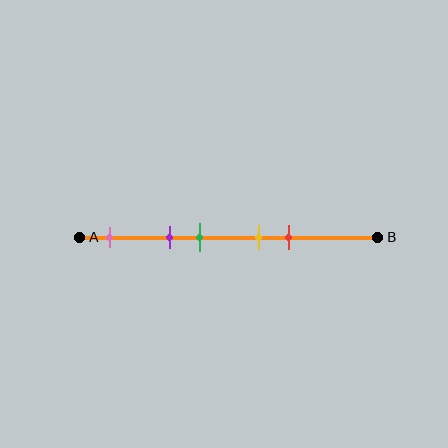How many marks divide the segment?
There are 5 marks dividing the segment.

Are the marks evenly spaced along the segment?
No, the marks are not evenly spaced.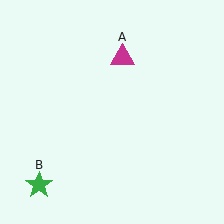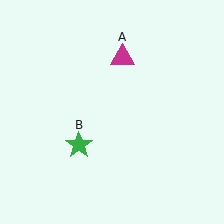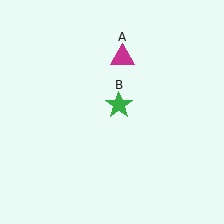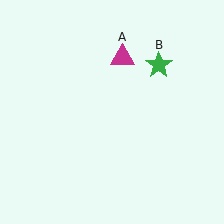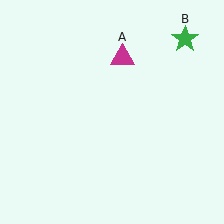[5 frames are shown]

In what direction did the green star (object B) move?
The green star (object B) moved up and to the right.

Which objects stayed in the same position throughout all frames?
Magenta triangle (object A) remained stationary.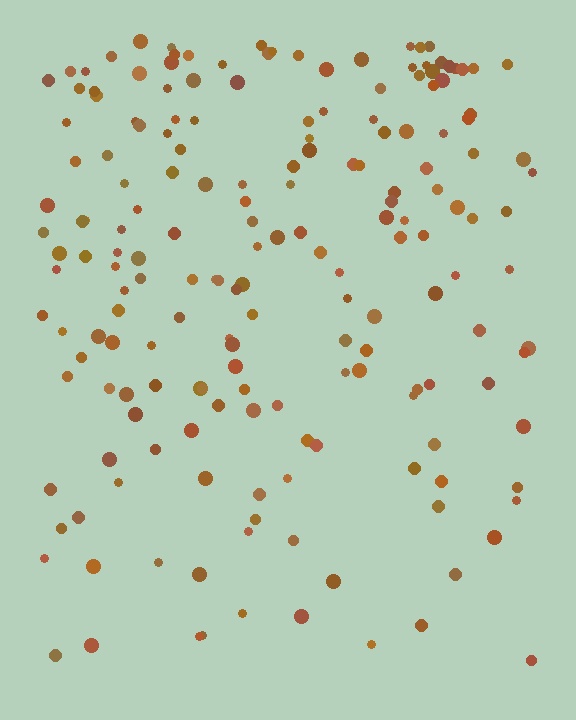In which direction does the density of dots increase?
From bottom to top, with the top side densest.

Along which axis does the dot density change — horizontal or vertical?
Vertical.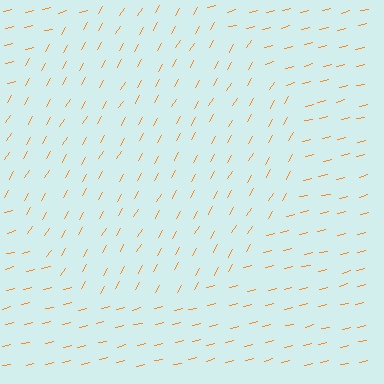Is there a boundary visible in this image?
Yes, there is a texture boundary formed by a change in line orientation.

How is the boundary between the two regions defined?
The boundary is defined purely by a change in line orientation (approximately 45 degrees difference). All lines are the same color and thickness.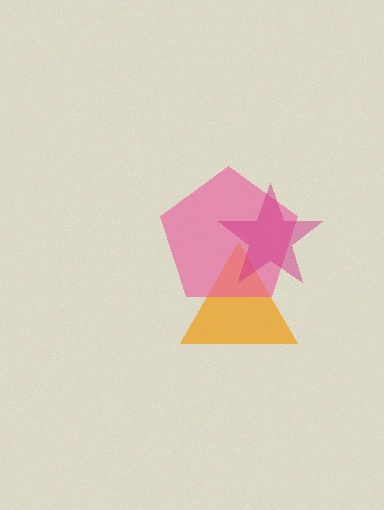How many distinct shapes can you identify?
There are 3 distinct shapes: an orange triangle, a pink pentagon, a magenta star.